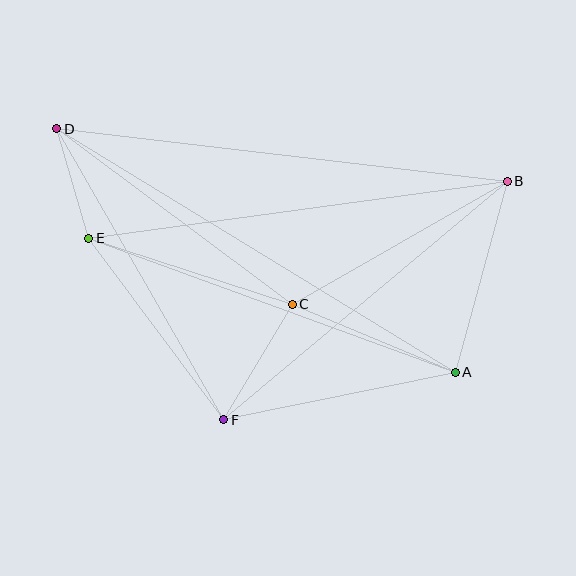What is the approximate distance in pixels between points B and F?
The distance between B and F is approximately 371 pixels.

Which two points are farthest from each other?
Points A and D are farthest from each other.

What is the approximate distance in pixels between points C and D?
The distance between C and D is approximately 294 pixels.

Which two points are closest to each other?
Points D and E are closest to each other.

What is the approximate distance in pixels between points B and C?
The distance between B and C is approximately 248 pixels.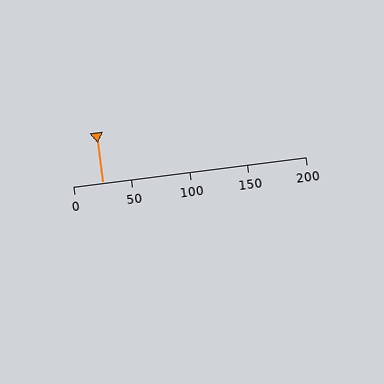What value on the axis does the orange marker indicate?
The marker indicates approximately 25.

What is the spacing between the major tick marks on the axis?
The major ticks are spaced 50 apart.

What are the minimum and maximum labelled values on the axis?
The axis runs from 0 to 200.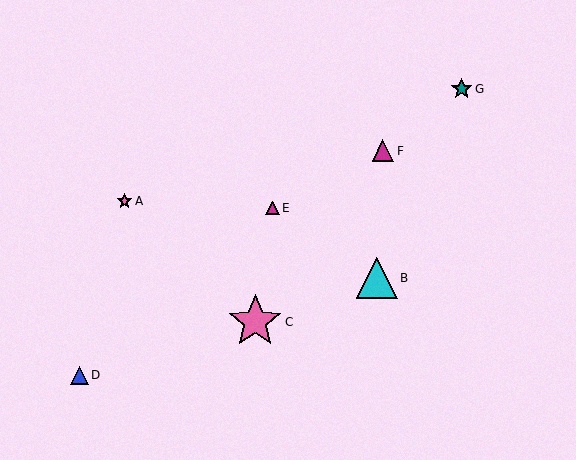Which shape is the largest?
The pink star (labeled C) is the largest.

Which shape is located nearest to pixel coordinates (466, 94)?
The teal star (labeled G) at (462, 89) is nearest to that location.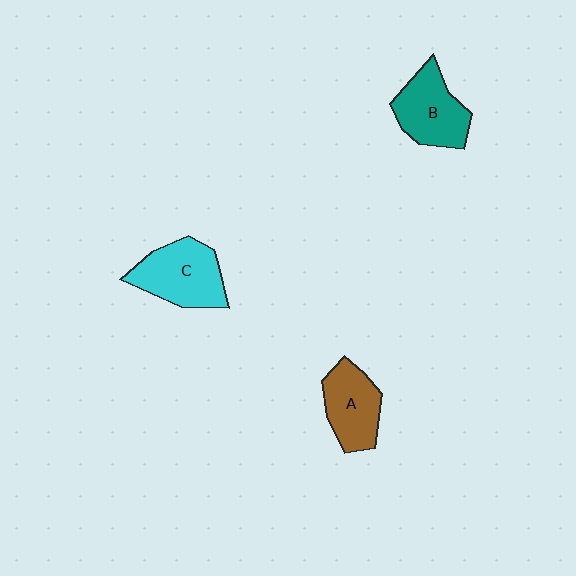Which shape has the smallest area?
Shape A (brown).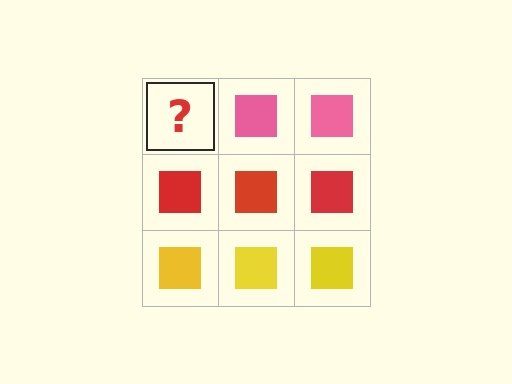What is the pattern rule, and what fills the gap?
The rule is that each row has a consistent color. The gap should be filled with a pink square.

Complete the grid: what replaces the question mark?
The question mark should be replaced with a pink square.